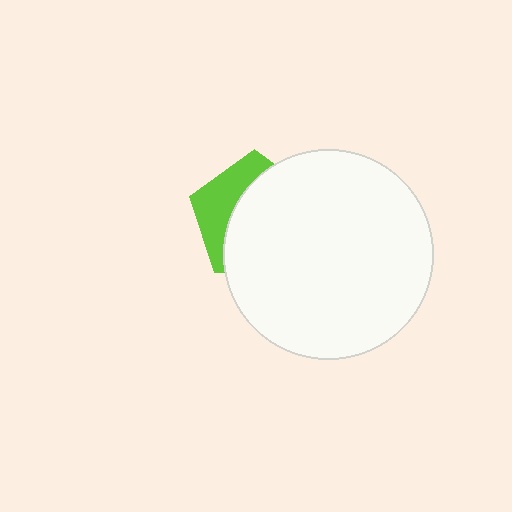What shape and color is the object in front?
The object in front is a white circle.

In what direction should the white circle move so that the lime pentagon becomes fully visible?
The white circle should move right. That is the shortest direction to clear the overlap and leave the lime pentagon fully visible.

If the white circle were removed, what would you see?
You would see the complete lime pentagon.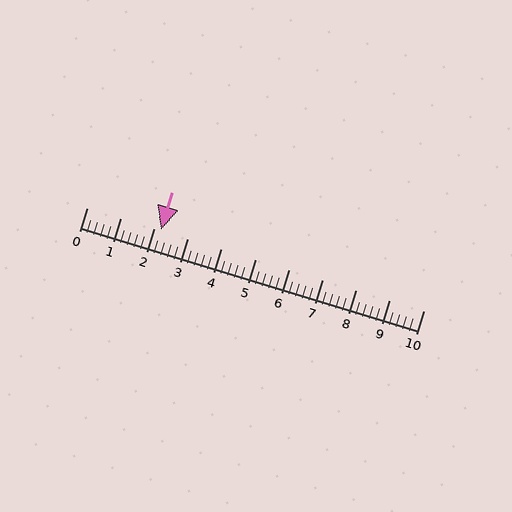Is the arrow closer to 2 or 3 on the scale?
The arrow is closer to 2.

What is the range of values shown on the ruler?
The ruler shows values from 0 to 10.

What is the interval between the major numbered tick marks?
The major tick marks are spaced 1 units apart.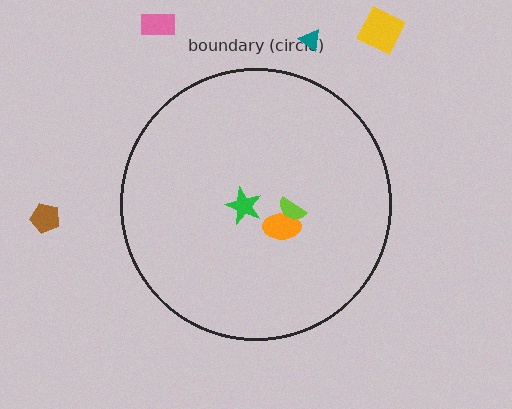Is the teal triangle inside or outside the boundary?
Outside.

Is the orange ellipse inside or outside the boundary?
Inside.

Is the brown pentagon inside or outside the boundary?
Outside.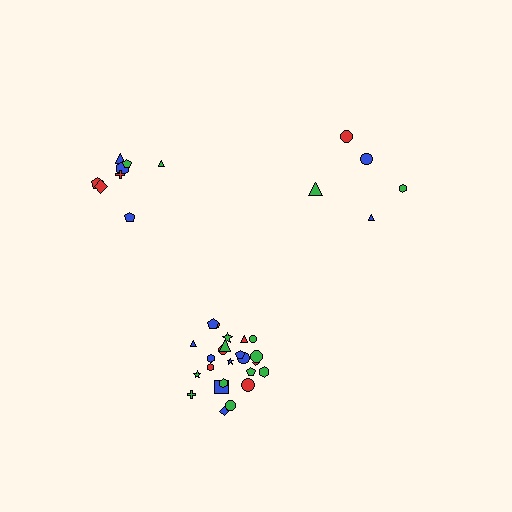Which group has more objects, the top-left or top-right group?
The top-left group.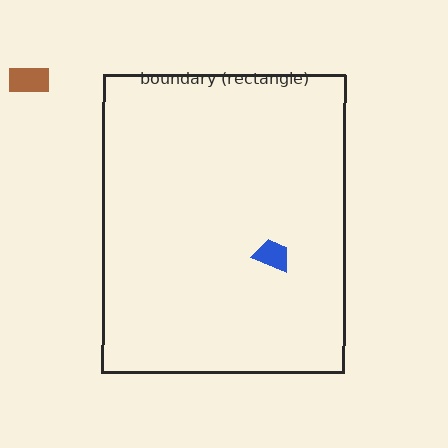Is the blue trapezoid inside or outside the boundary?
Inside.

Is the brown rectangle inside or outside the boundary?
Outside.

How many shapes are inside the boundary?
1 inside, 1 outside.